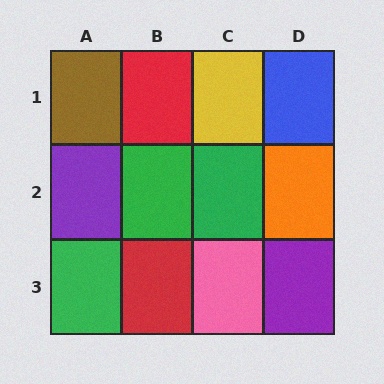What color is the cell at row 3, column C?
Pink.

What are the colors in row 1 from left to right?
Brown, red, yellow, blue.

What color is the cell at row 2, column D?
Orange.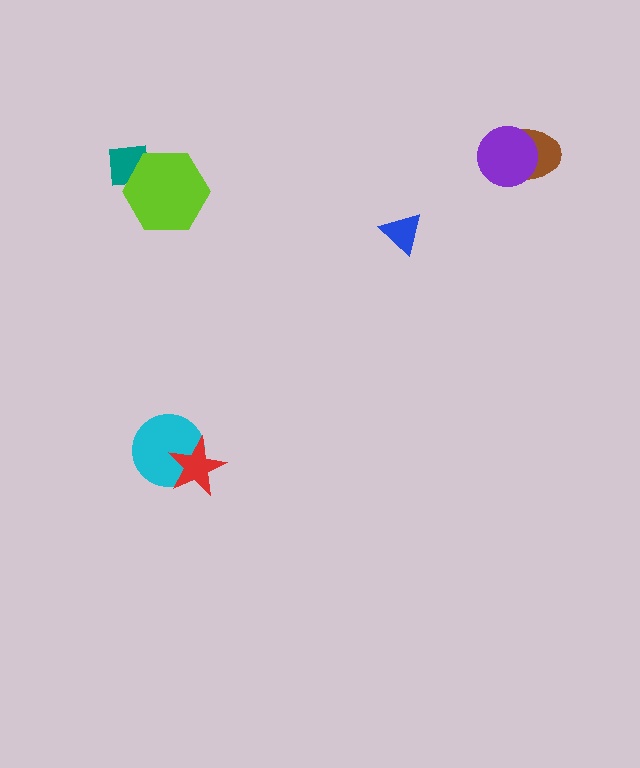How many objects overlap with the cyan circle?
1 object overlaps with the cyan circle.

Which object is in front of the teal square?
The lime hexagon is in front of the teal square.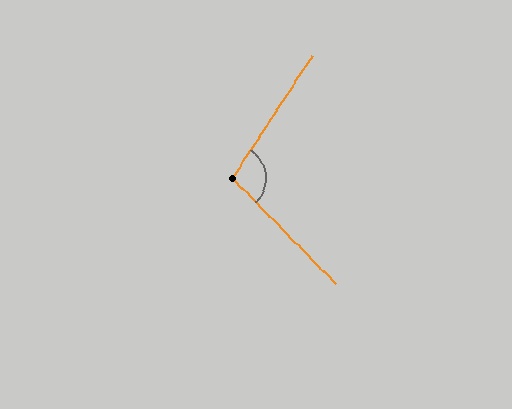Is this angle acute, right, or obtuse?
It is obtuse.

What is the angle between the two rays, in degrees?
Approximately 102 degrees.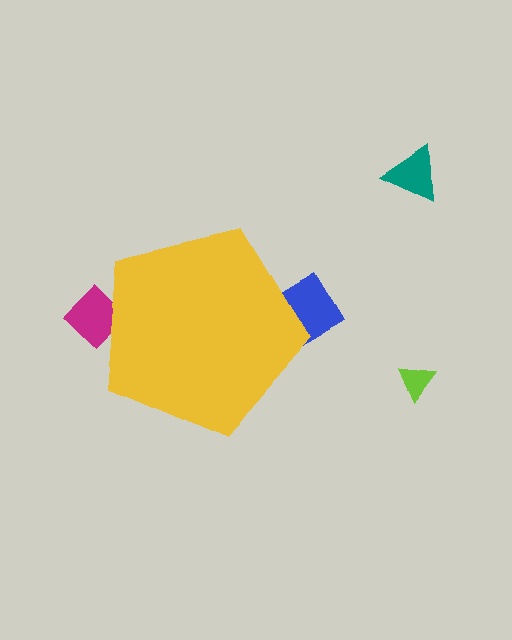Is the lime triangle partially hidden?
No, the lime triangle is fully visible.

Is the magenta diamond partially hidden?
Yes, the magenta diamond is partially hidden behind the yellow pentagon.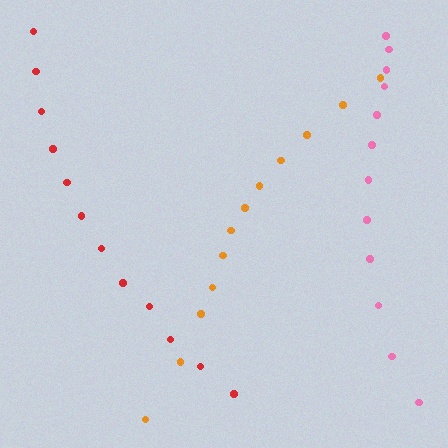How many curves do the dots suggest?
There are 3 distinct paths.